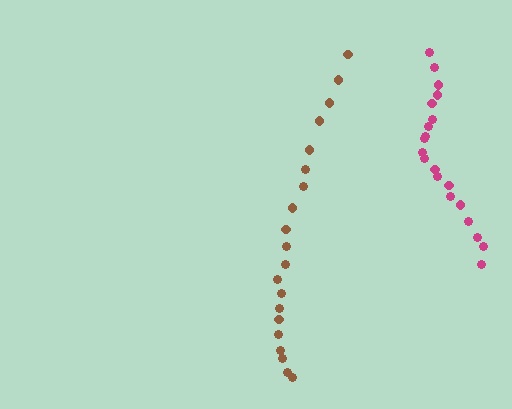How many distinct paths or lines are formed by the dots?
There are 2 distinct paths.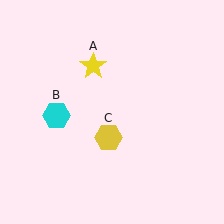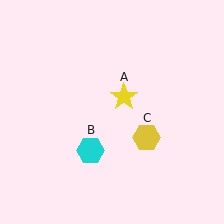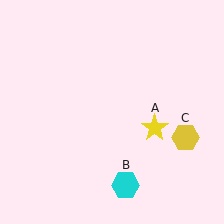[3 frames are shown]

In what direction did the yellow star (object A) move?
The yellow star (object A) moved down and to the right.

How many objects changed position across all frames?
3 objects changed position: yellow star (object A), cyan hexagon (object B), yellow hexagon (object C).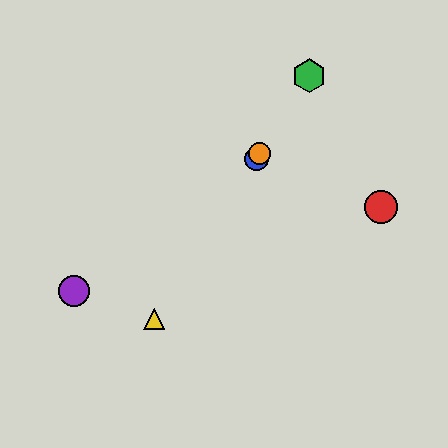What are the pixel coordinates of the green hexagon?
The green hexagon is at (309, 76).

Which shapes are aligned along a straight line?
The blue circle, the green hexagon, the yellow triangle, the orange circle are aligned along a straight line.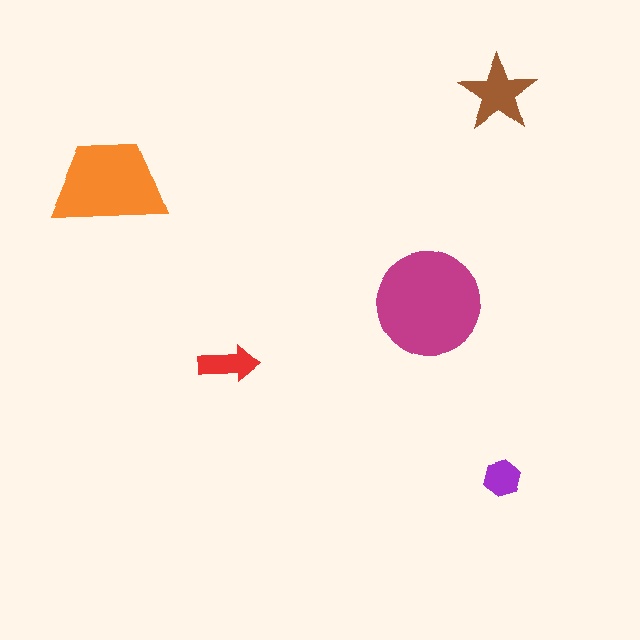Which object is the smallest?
The purple hexagon.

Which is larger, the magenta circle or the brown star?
The magenta circle.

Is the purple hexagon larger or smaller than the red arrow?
Smaller.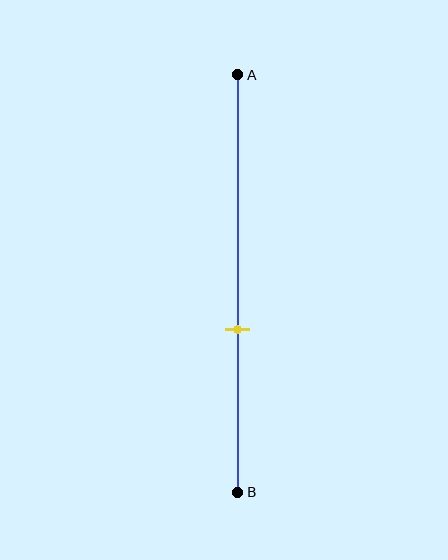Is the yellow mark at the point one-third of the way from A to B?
No, the mark is at about 60% from A, not at the 33% one-third point.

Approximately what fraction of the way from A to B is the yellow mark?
The yellow mark is approximately 60% of the way from A to B.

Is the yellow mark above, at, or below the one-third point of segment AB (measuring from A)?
The yellow mark is below the one-third point of segment AB.